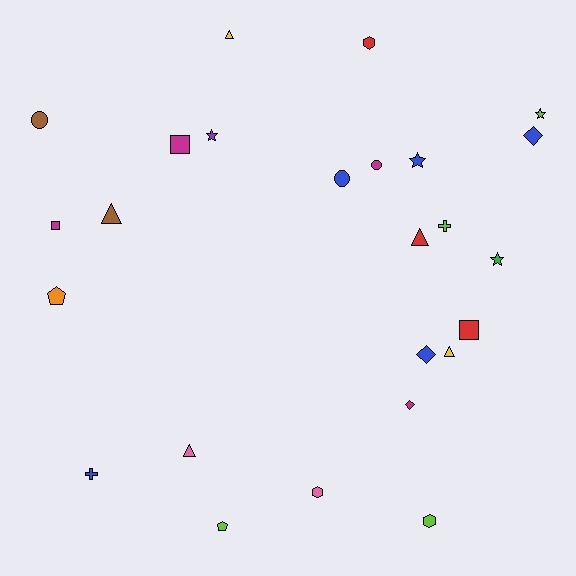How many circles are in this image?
There are 3 circles.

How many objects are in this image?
There are 25 objects.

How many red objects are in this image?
There are 3 red objects.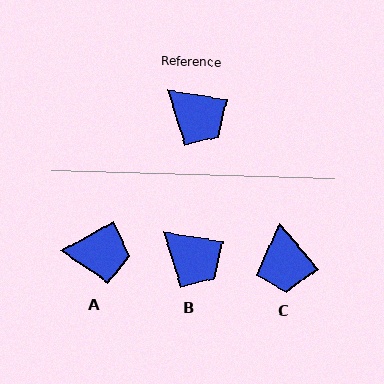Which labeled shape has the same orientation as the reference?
B.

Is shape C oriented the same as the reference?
No, it is off by about 41 degrees.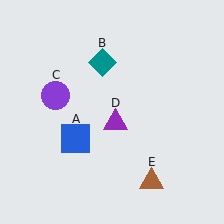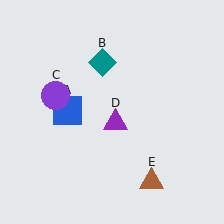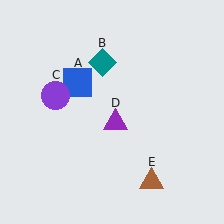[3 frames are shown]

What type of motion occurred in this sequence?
The blue square (object A) rotated clockwise around the center of the scene.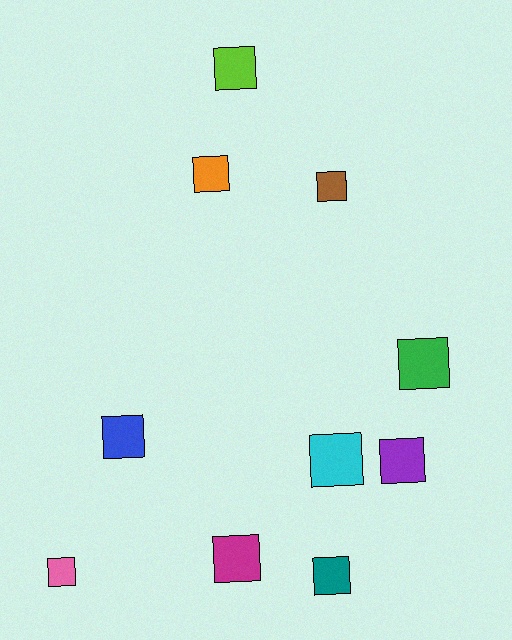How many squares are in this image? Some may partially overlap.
There are 10 squares.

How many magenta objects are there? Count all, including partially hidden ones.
There is 1 magenta object.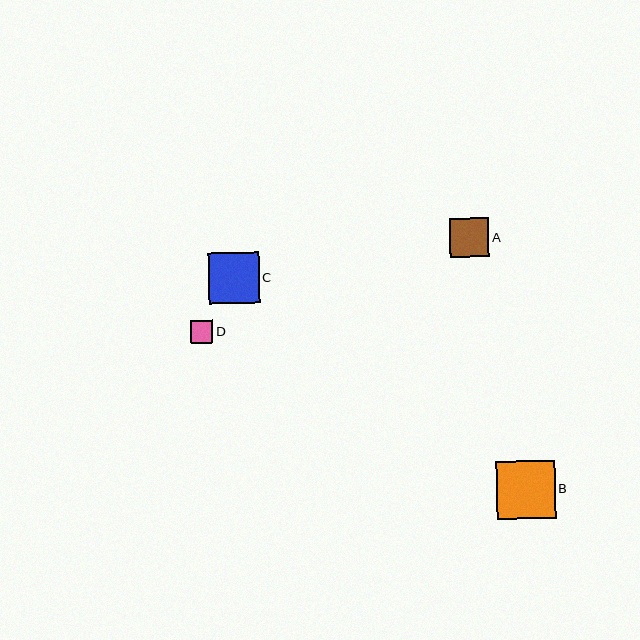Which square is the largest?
Square B is the largest with a size of approximately 58 pixels.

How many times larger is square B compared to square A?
Square B is approximately 1.5 times the size of square A.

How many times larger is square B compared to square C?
Square B is approximately 1.1 times the size of square C.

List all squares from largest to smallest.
From largest to smallest: B, C, A, D.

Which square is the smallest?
Square D is the smallest with a size of approximately 23 pixels.